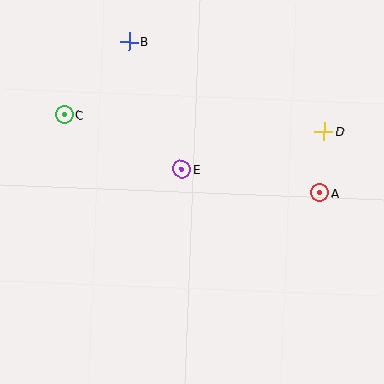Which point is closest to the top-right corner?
Point D is closest to the top-right corner.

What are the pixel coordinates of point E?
Point E is at (182, 169).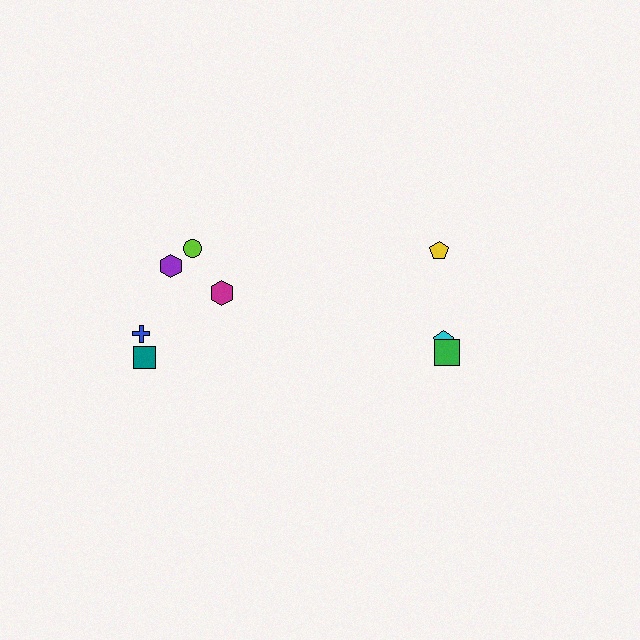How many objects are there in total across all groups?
There are 8 objects.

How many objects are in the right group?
There are 3 objects.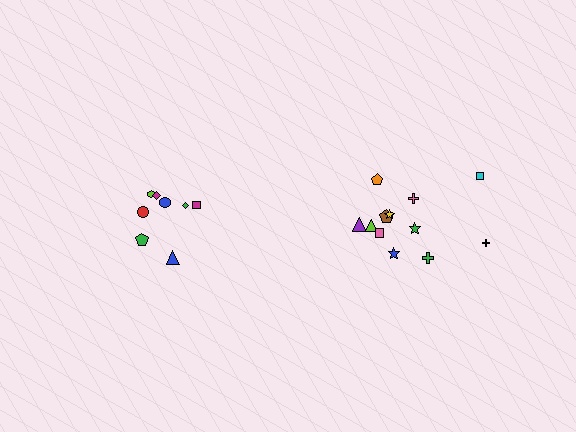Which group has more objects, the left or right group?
The right group.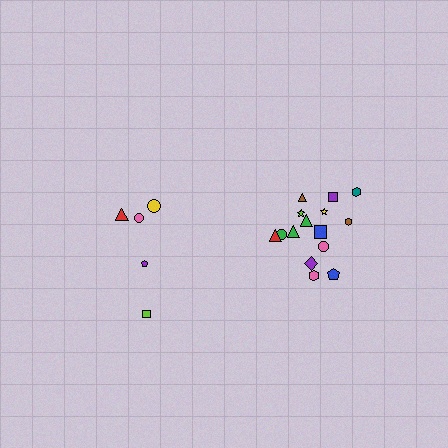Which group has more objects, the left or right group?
The right group.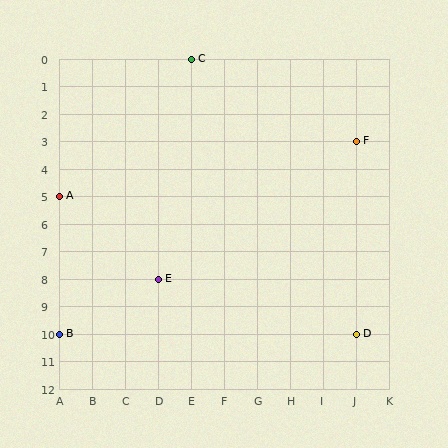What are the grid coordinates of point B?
Point B is at grid coordinates (A, 10).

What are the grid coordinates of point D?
Point D is at grid coordinates (J, 10).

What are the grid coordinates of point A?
Point A is at grid coordinates (A, 5).